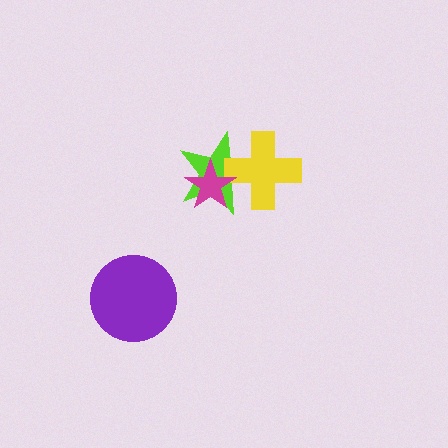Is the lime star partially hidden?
Yes, it is partially covered by another shape.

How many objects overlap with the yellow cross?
2 objects overlap with the yellow cross.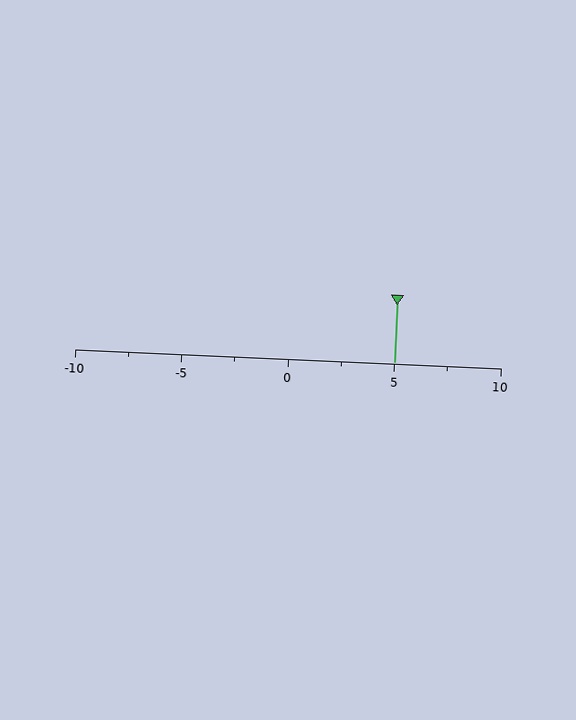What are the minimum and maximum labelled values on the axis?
The axis runs from -10 to 10.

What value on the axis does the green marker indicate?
The marker indicates approximately 5.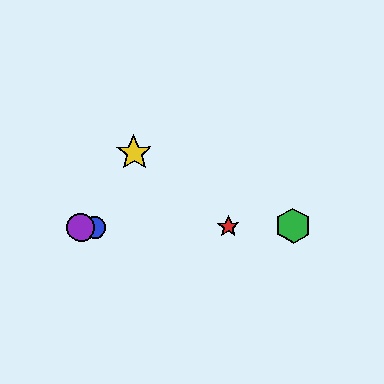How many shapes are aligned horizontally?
4 shapes (the red star, the blue circle, the green hexagon, the purple circle) are aligned horizontally.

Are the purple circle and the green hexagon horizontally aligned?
Yes, both are at y≈228.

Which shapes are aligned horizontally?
The red star, the blue circle, the green hexagon, the purple circle are aligned horizontally.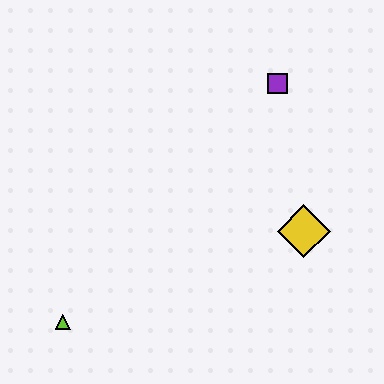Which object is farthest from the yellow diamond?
The lime triangle is farthest from the yellow diamond.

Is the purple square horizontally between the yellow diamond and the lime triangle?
Yes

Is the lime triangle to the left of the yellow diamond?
Yes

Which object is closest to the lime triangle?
The yellow diamond is closest to the lime triangle.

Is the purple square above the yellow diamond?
Yes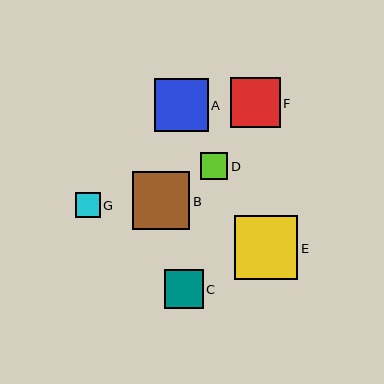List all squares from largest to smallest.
From largest to smallest: E, B, A, F, C, D, G.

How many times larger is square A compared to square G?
Square A is approximately 2.1 times the size of square G.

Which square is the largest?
Square E is the largest with a size of approximately 64 pixels.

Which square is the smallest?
Square G is the smallest with a size of approximately 25 pixels.